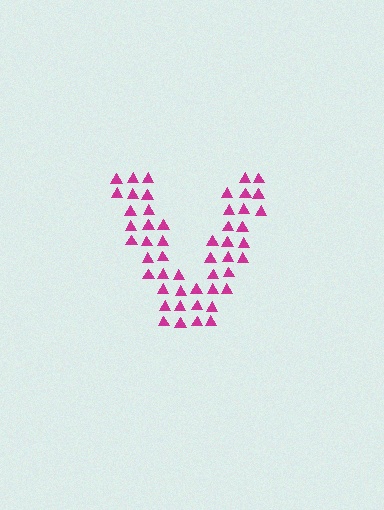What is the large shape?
The large shape is the letter V.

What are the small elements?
The small elements are triangles.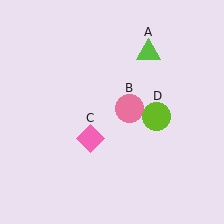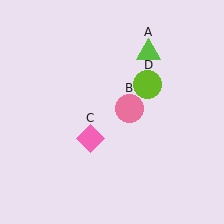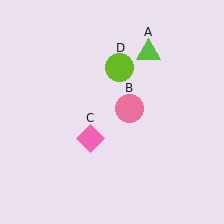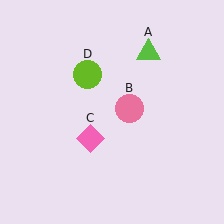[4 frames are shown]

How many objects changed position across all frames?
1 object changed position: lime circle (object D).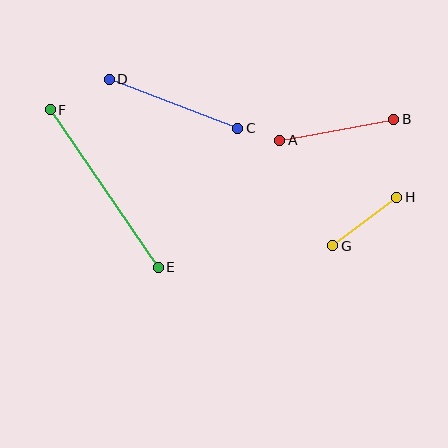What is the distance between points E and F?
The distance is approximately 191 pixels.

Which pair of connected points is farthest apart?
Points E and F are farthest apart.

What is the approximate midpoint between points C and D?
The midpoint is at approximately (174, 104) pixels.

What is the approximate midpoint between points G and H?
The midpoint is at approximately (365, 222) pixels.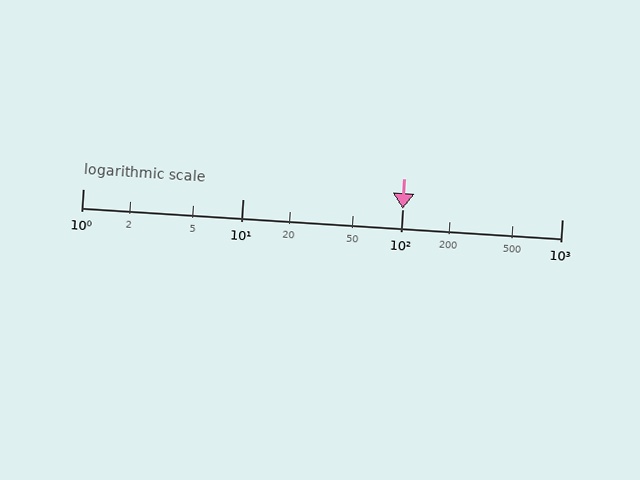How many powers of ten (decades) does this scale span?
The scale spans 3 decades, from 1 to 1000.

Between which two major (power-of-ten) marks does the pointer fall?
The pointer is between 100 and 1000.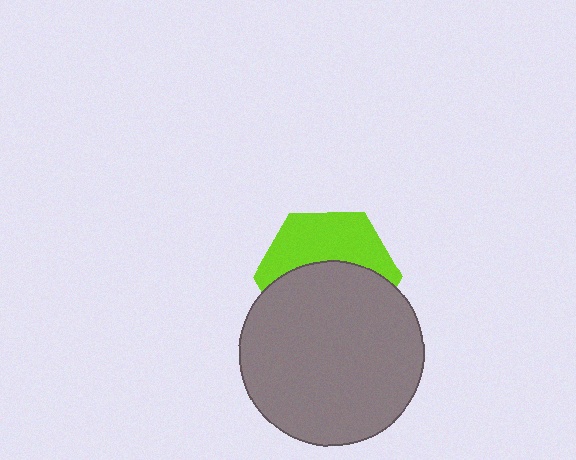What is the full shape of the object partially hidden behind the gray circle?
The partially hidden object is a lime hexagon.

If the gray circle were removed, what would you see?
You would see the complete lime hexagon.